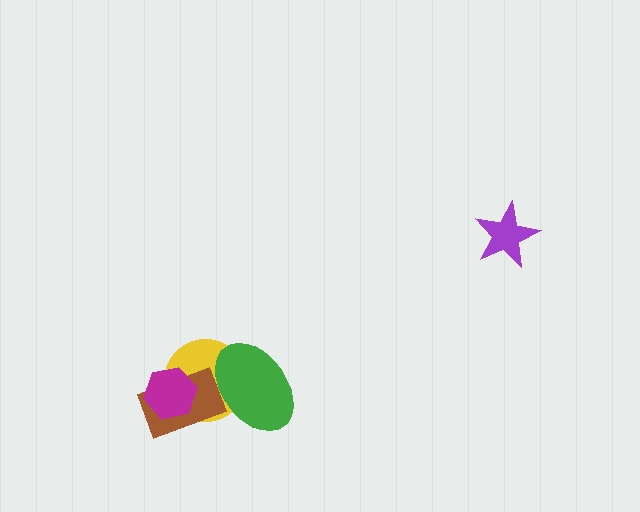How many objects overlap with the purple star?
0 objects overlap with the purple star.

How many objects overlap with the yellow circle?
3 objects overlap with the yellow circle.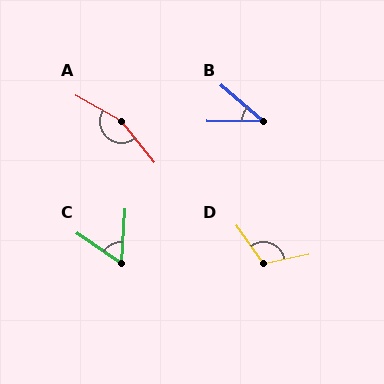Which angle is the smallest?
B, at approximately 40 degrees.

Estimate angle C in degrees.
Approximately 59 degrees.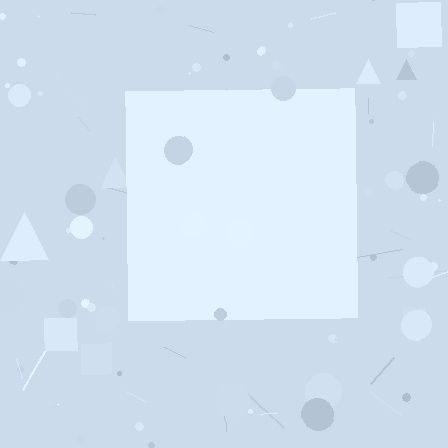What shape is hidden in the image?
A square is hidden in the image.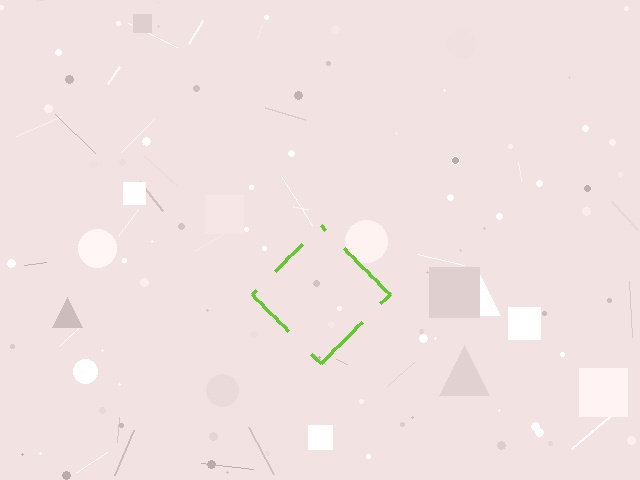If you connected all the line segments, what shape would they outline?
They would outline a diamond.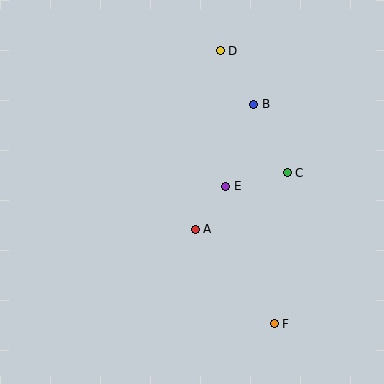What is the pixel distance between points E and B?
The distance between E and B is 87 pixels.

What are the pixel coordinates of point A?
Point A is at (195, 229).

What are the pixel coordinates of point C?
Point C is at (287, 173).